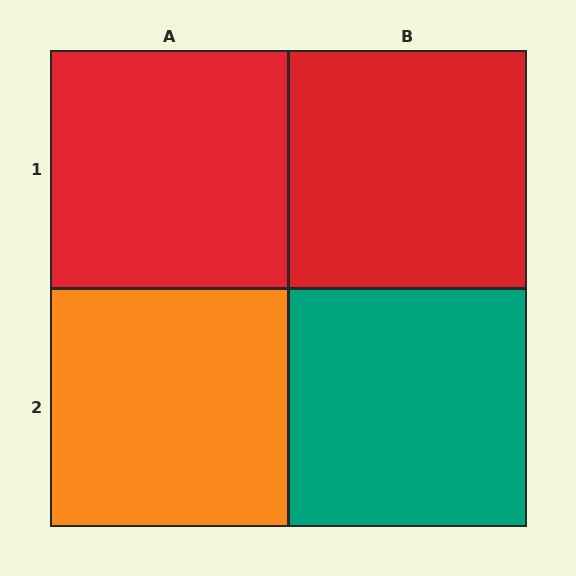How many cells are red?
2 cells are red.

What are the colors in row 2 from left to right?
Orange, teal.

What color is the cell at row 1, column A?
Red.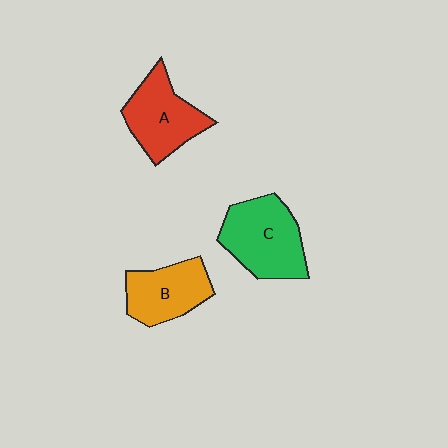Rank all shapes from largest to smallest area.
From largest to smallest: C (green), A (red), B (orange).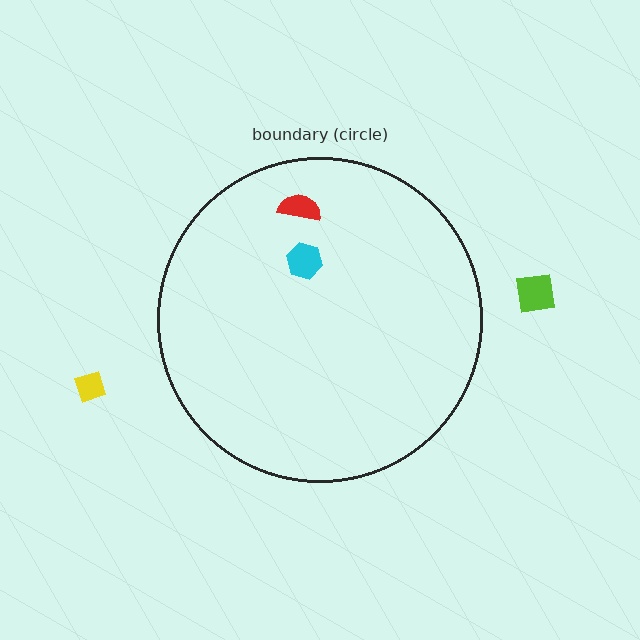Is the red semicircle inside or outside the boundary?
Inside.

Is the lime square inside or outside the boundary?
Outside.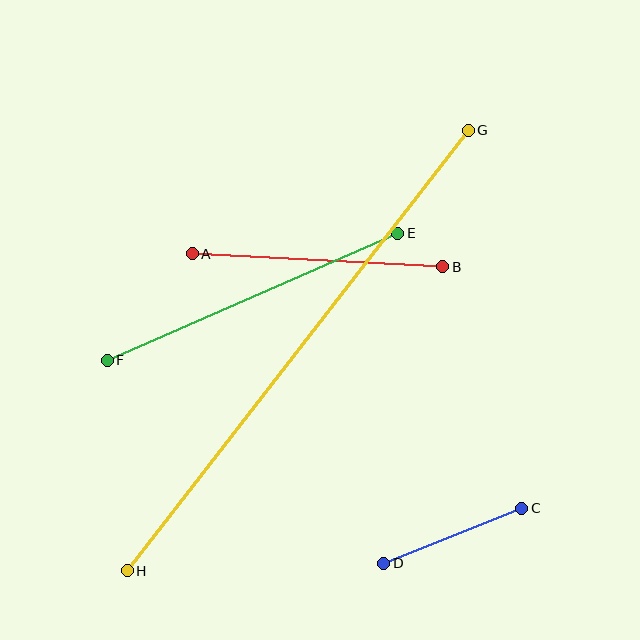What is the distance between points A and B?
The distance is approximately 251 pixels.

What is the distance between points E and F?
The distance is approximately 317 pixels.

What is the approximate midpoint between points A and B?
The midpoint is at approximately (317, 260) pixels.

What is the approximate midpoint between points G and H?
The midpoint is at approximately (298, 350) pixels.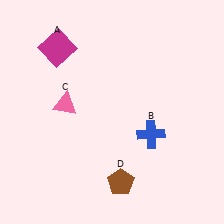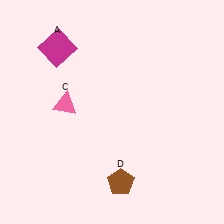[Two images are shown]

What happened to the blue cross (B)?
The blue cross (B) was removed in Image 2. It was in the bottom-right area of Image 1.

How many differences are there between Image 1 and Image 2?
There is 1 difference between the two images.